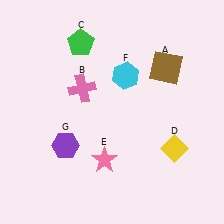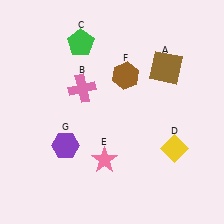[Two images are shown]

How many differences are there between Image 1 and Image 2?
There is 1 difference between the two images.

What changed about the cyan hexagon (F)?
In Image 1, F is cyan. In Image 2, it changed to brown.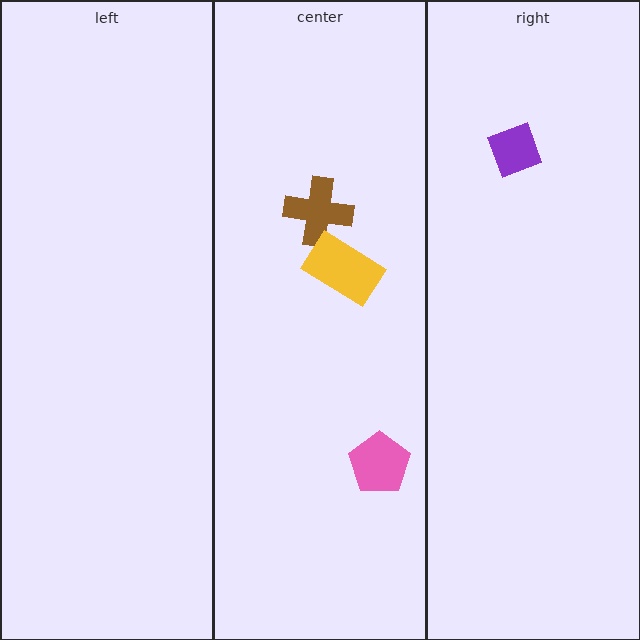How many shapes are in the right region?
1.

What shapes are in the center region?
The pink pentagon, the brown cross, the yellow rectangle.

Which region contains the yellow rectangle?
The center region.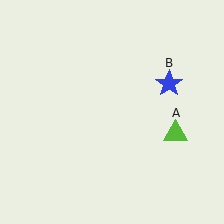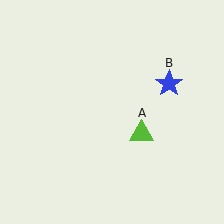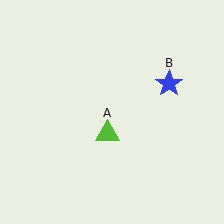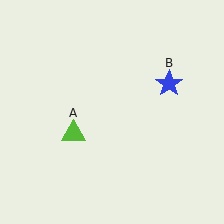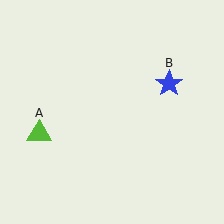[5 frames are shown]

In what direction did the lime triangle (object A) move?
The lime triangle (object A) moved left.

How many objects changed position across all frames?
1 object changed position: lime triangle (object A).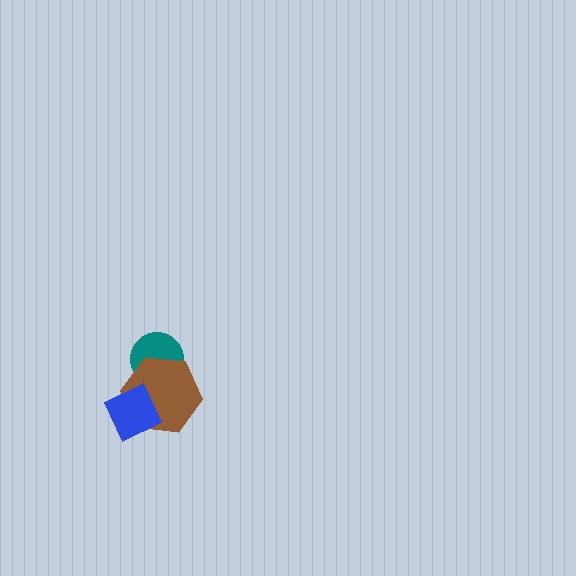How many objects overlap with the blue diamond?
1 object overlaps with the blue diamond.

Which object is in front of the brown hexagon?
The blue diamond is in front of the brown hexagon.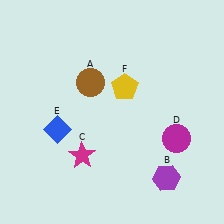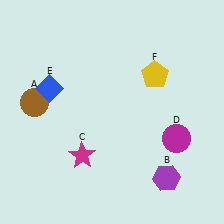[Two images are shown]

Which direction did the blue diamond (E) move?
The blue diamond (E) moved up.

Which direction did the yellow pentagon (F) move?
The yellow pentagon (F) moved right.